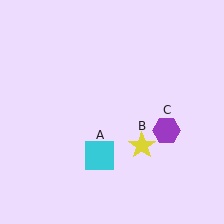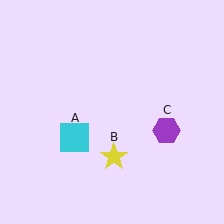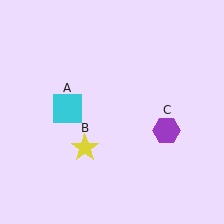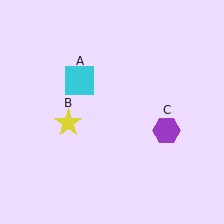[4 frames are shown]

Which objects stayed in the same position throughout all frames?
Purple hexagon (object C) remained stationary.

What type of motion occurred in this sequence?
The cyan square (object A), yellow star (object B) rotated clockwise around the center of the scene.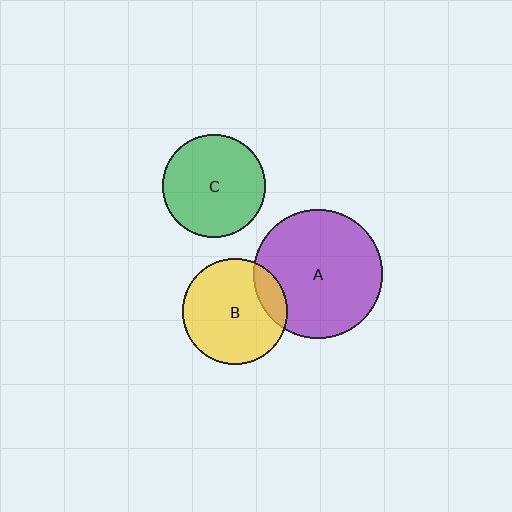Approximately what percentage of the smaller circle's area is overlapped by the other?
Approximately 15%.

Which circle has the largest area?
Circle A (purple).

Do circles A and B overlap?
Yes.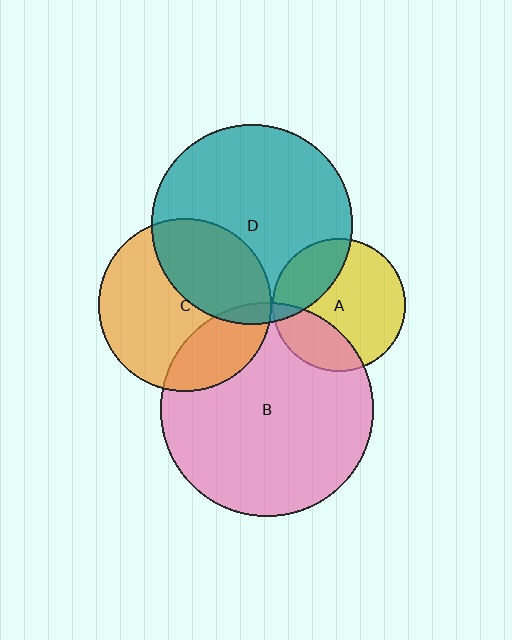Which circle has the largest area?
Circle B (pink).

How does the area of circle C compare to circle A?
Approximately 1.7 times.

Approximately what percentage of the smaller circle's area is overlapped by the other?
Approximately 25%.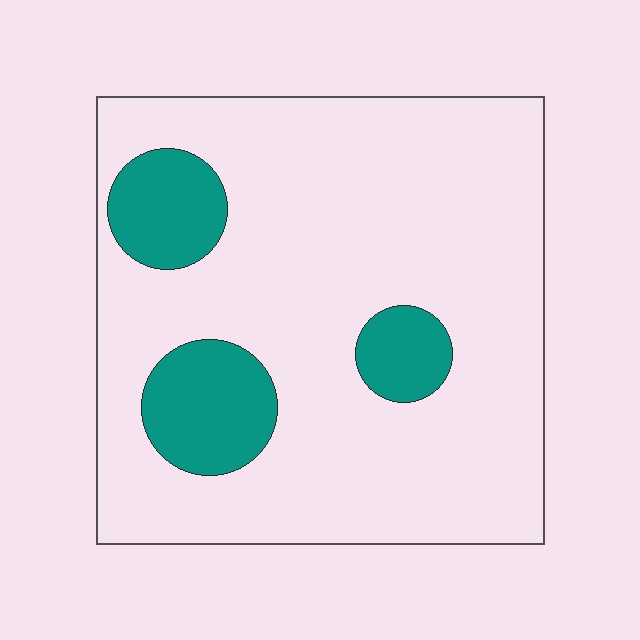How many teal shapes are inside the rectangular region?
3.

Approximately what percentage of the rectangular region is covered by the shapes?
Approximately 15%.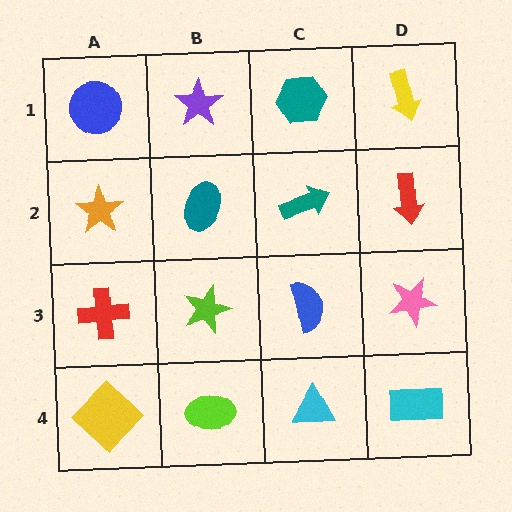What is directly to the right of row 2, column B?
A teal arrow.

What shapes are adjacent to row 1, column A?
An orange star (row 2, column A), a purple star (row 1, column B).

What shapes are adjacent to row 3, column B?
A teal ellipse (row 2, column B), a lime ellipse (row 4, column B), a red cross (row 3, column A), a blue semicircle (row 3, column C).